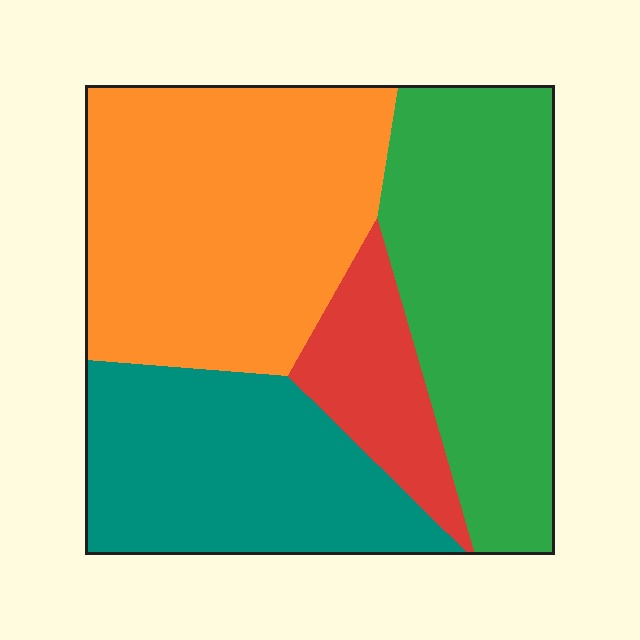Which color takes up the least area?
Red, at roughly 10%.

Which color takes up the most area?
Orange, at roughly 35%.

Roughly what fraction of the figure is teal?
Teal covers around 25% of the figure.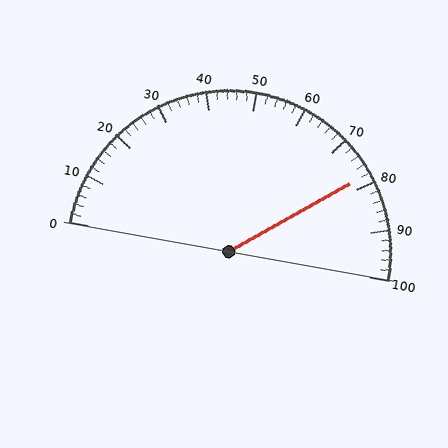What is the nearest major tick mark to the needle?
The nearest major tick mark is 80.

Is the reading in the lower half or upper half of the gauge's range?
The reading is in the upper half of the range (0 to 100).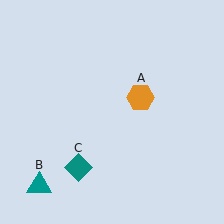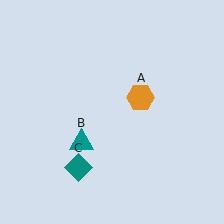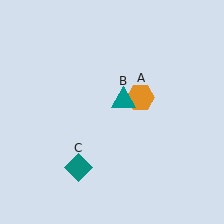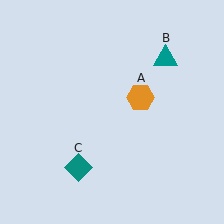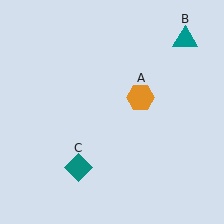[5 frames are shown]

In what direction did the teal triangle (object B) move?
The teal triangle (object B) moved up and to the right.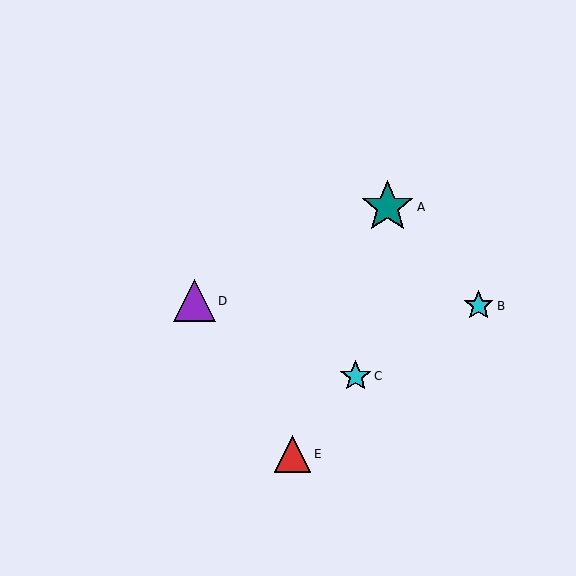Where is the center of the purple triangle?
The center of the purple triangle is at (194, 301).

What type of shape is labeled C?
Shape C is a cyan star.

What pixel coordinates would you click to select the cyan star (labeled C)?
Click at (356, 376) to select the cyan star C.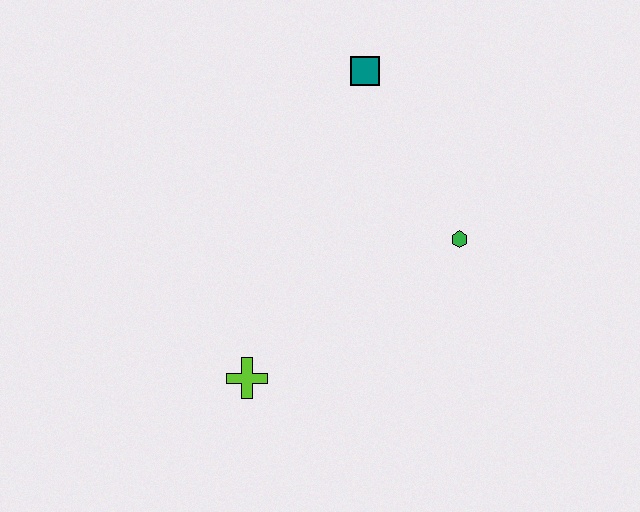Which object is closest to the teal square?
The green hexagon is closest to the teal square.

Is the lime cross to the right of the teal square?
No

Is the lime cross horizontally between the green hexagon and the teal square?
No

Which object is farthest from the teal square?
The lime cross is farthest from the teal square.